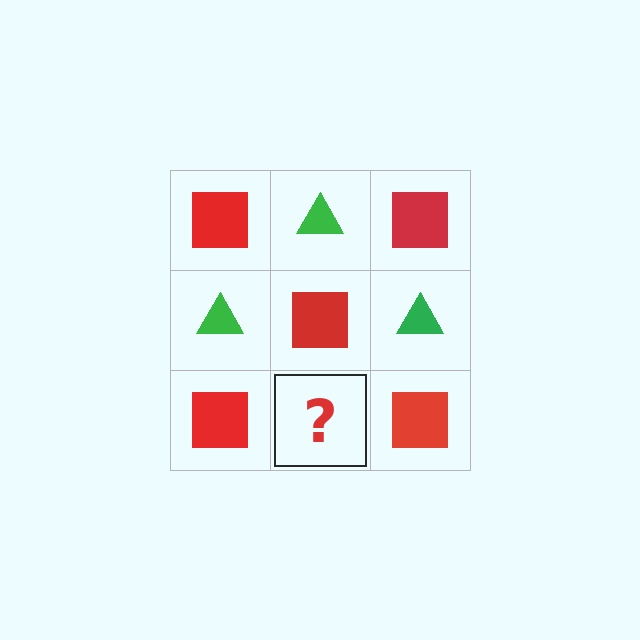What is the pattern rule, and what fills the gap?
The rule is that it alternates red square and green triangle in a checkerboard pattern. The gap should be filled with a green triangle.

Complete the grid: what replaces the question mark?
The question mark should be replaced with a green triangle.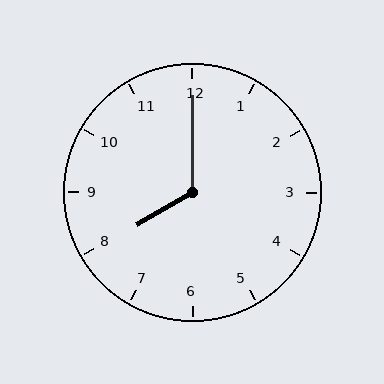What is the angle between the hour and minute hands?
Approximately 120 degrees.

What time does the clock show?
8:00.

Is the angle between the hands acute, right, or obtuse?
It is obtuse.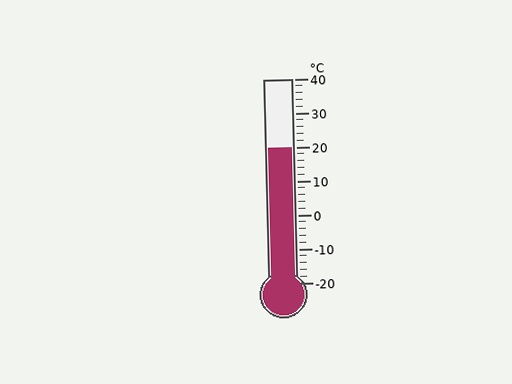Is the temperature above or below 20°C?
The temperature is at 20°C.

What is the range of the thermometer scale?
The thermometer scale ranges from -20°C to 40°C.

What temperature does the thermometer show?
The thermometer shows approximately 20°C.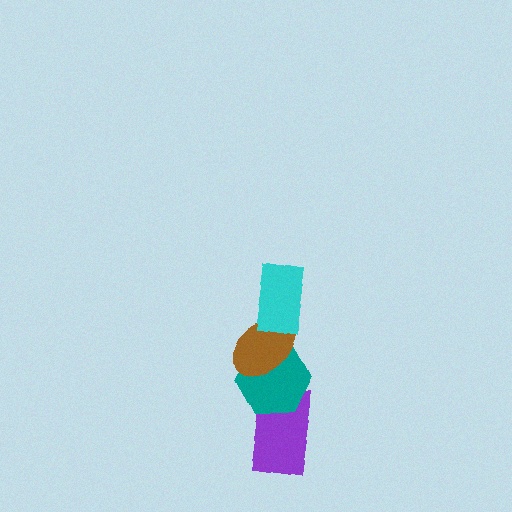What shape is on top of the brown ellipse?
The cyan rectangle is on top of the brown ellipse.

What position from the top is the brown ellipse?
The brown ellipse is 2nd from the top.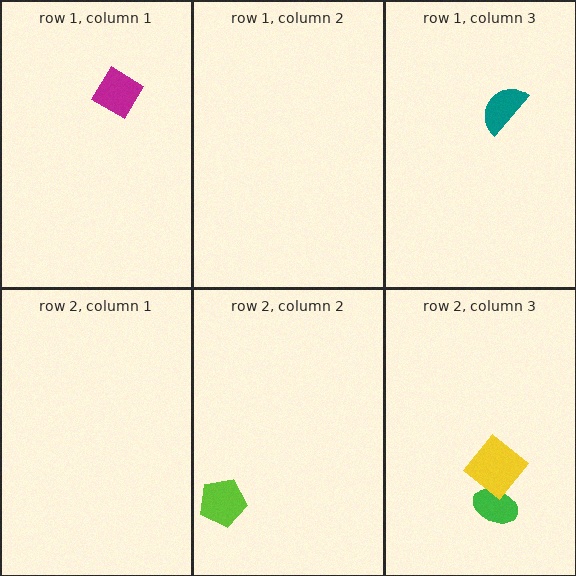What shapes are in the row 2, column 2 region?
The lime pentagon.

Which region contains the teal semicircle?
The row 1, column 3 region.